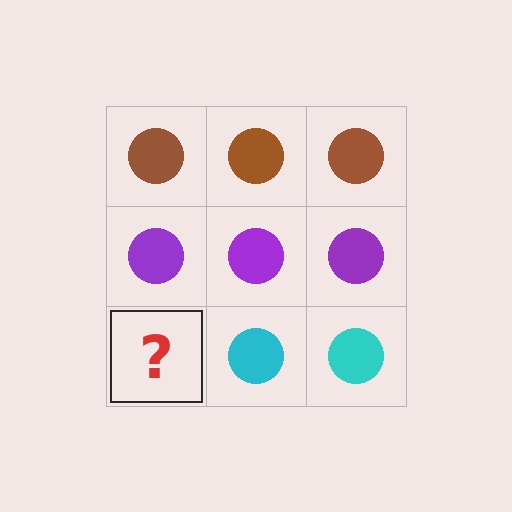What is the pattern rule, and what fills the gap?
The rule is that each row has a consistent color. The gap should be filled with a cyan circle.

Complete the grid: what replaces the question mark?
The question mark should be replaced with a cyan circle.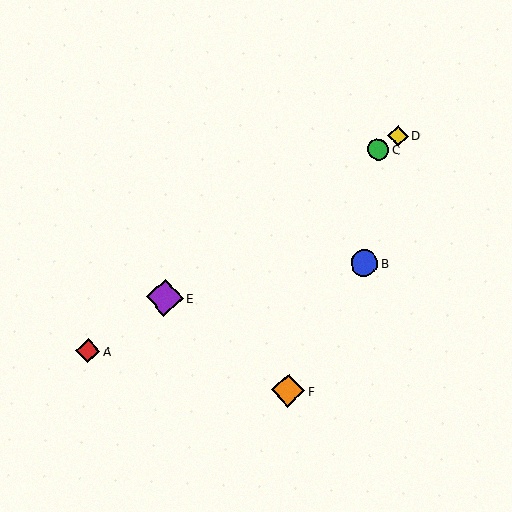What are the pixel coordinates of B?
Object B is at (364, 263).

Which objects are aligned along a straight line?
Objects A, C, D, E are aligned along a straight line.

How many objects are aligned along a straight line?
4 objects (A, C, D, E) are aligned along a straight line.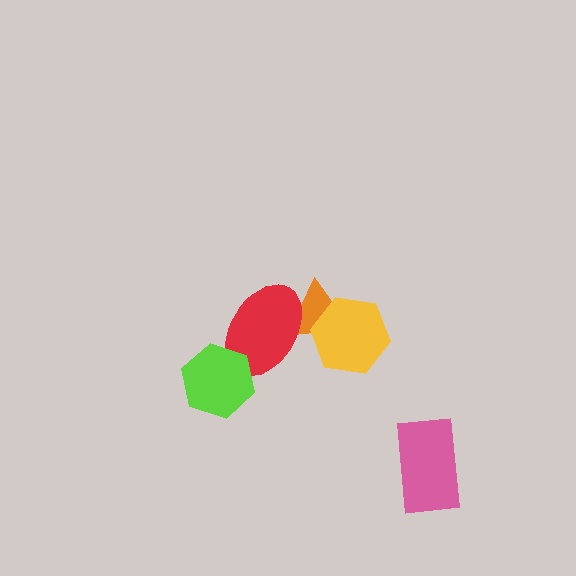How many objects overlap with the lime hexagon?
1 object overlaps with the lime hexagon.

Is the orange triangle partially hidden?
Yes, it is partially covered by another shape.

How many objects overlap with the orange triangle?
2 objects overlap with the orange triangle.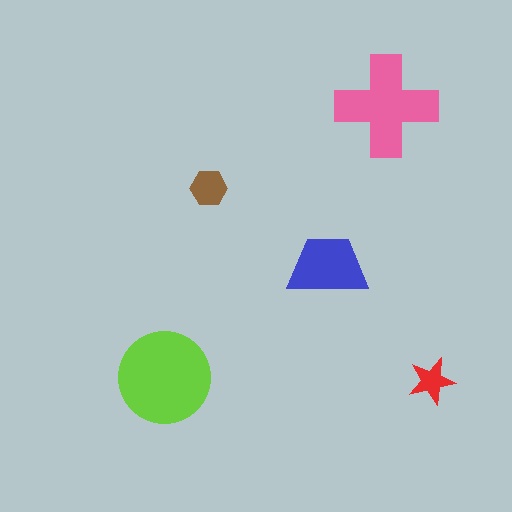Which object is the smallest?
The red star.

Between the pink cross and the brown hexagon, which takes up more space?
The pink cross.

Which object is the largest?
The lime circle.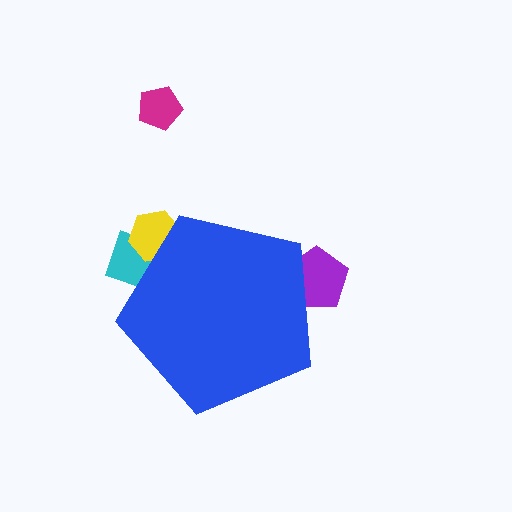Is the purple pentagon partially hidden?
Yes, the purple pentagon is partially hidden behind the blue pentagon.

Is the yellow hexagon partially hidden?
Yes, the yellow hexagon is partially hidden behind the blue pentagon.